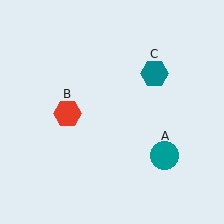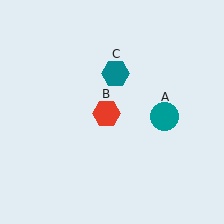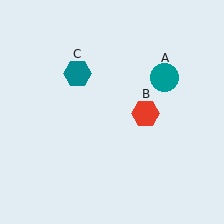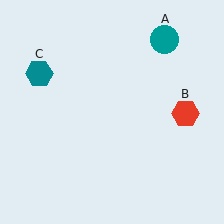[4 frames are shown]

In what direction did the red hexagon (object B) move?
The red hexagon (object B) moved right.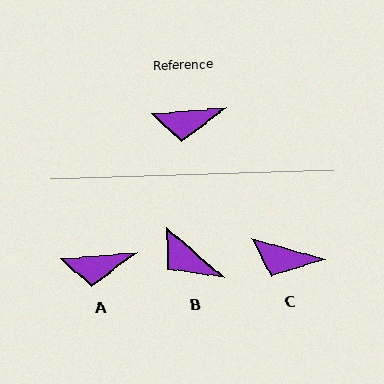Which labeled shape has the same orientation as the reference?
A.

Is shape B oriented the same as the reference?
No, it is off by about 46 degrees.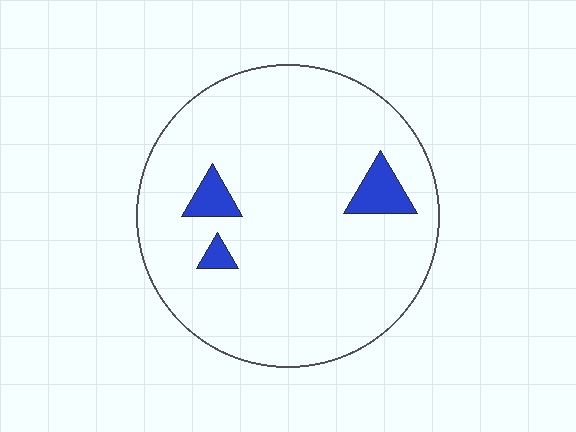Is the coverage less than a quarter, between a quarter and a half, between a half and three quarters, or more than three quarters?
Less than a quarter.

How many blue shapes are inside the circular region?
3.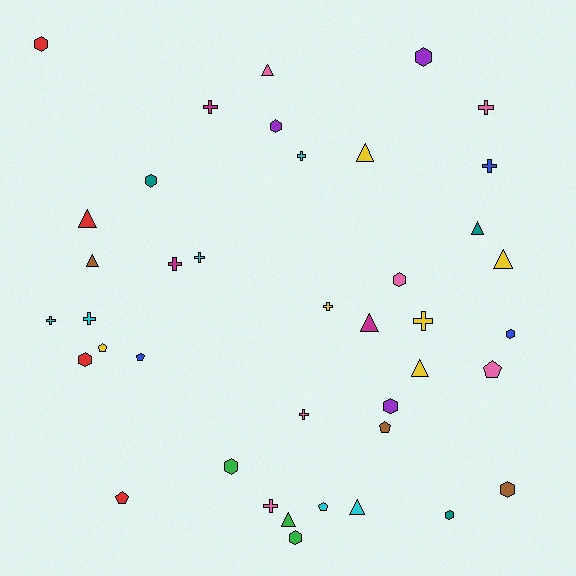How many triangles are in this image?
There are 10 triangles.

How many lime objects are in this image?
There are no lime objects.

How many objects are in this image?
There are 40 objects.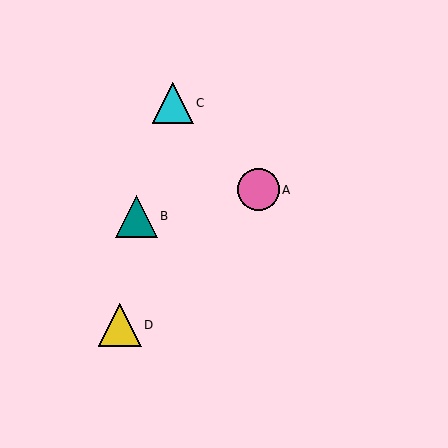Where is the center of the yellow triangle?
The center of the yellow triangle is at (120, 325).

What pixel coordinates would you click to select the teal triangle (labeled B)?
Click at (136, 216) to select the teal triangle B.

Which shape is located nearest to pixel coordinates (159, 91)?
The cyan triangle (labeled C) at (173, 103) is nearest to that location.